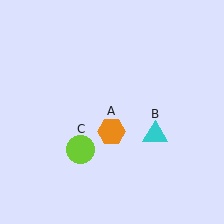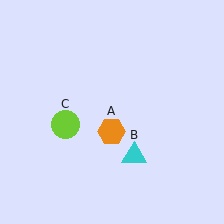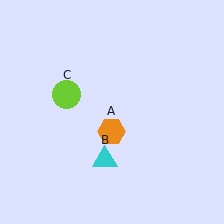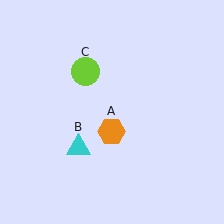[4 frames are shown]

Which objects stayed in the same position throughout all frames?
Orange hexagon (object A) remained stationary.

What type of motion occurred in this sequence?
The cyan triangle (object B), lime circle (object C) rotated clockwise around the center of the scene.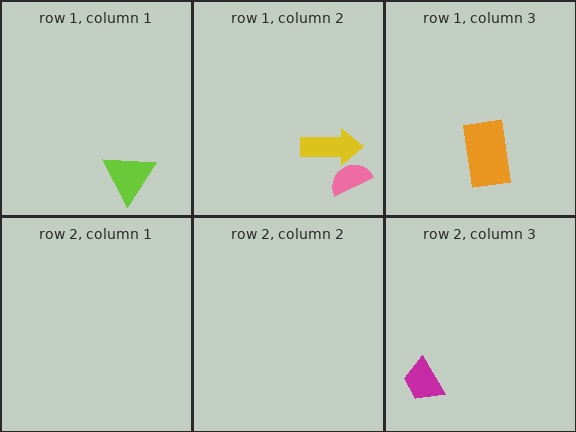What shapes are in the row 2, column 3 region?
The magenta trapezoid.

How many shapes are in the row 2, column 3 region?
1.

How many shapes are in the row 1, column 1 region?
1.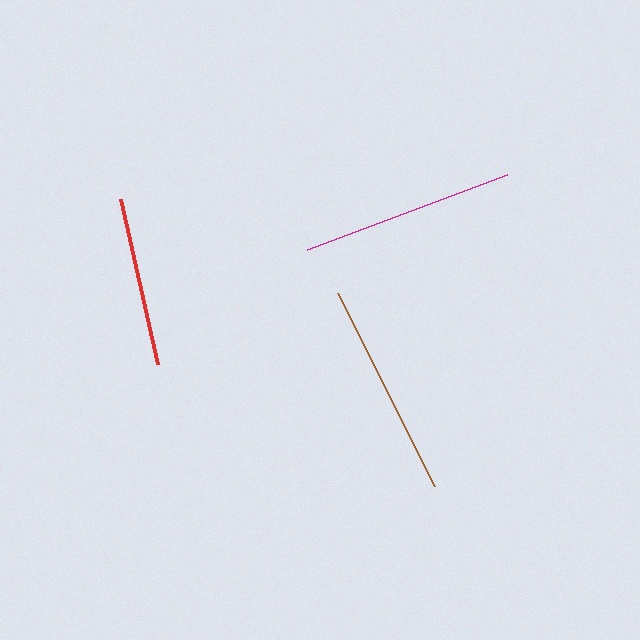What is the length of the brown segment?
The brown segment is approximately 216 pixels long.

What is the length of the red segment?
The red segment is approximately 169 pixels long.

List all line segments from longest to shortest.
From longest to shortest: brown, magenta, red.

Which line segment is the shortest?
The red line is the shortest at approximately 169 pixels.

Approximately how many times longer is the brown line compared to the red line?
The brown line is approximately 1.3 times the length of the red line.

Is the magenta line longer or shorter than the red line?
The magenta line is longer than the red line.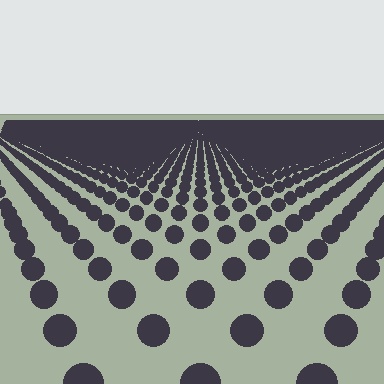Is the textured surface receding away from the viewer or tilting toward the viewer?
The surface is receding away from the viewer. Texture elements get smaller and denser toward the top.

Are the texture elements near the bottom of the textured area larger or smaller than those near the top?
Larger. Near the bottom, elements are closer to the viewer and appear at a bigger on-screen size.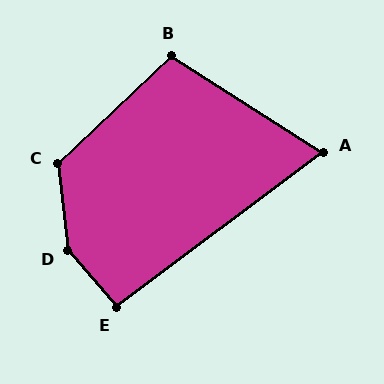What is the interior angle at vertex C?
Approximately 127 degrees (obtuse).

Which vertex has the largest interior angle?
D, at approximately 146 degrees.